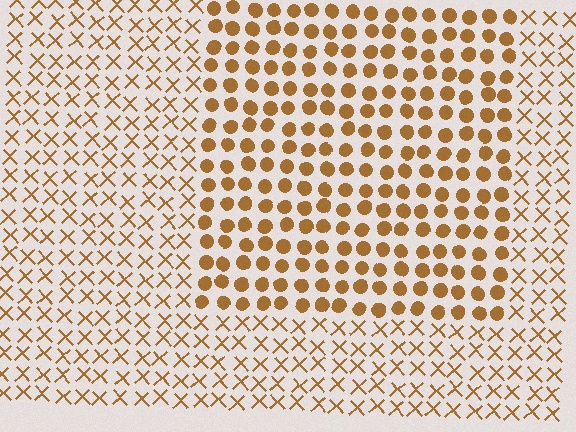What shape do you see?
I see a rectangle.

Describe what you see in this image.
The image is filled with small brown elements arranged in a uniform grid. A rectangle-shaped region contains circles, while the surrounding area contains X marks. The boundary is defined purely by the change in element shape.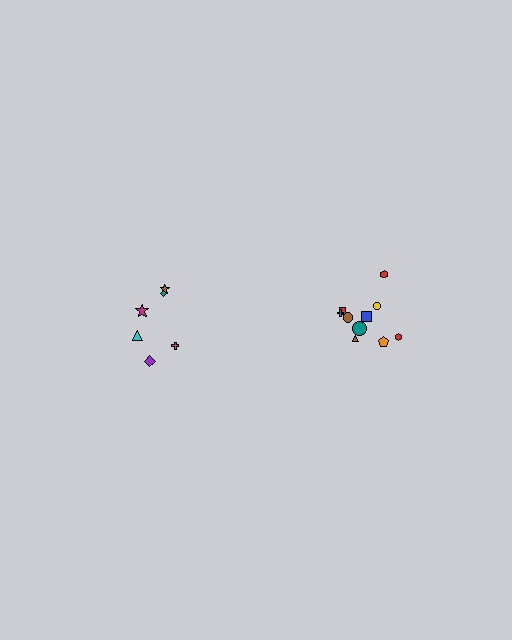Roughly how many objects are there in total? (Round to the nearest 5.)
Roughly 15 objects in total.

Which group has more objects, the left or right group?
The right group.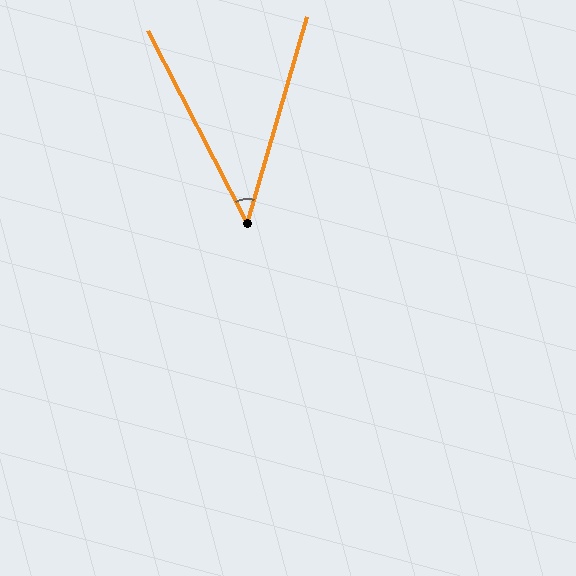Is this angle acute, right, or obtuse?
It is acute.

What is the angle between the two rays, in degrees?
Approximately 44 degrees.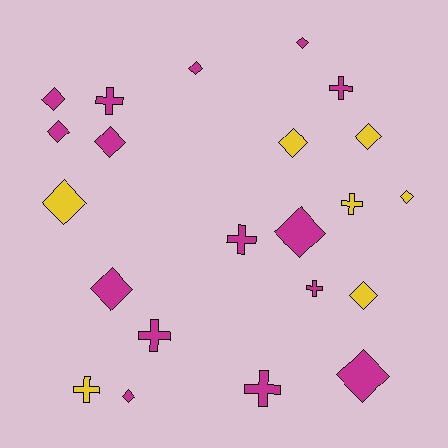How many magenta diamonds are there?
There are 9 magenta diamonds.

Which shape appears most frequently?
Diamond, with 14 objects.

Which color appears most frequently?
Magenta, with 15 objects.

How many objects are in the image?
There are 22 objects.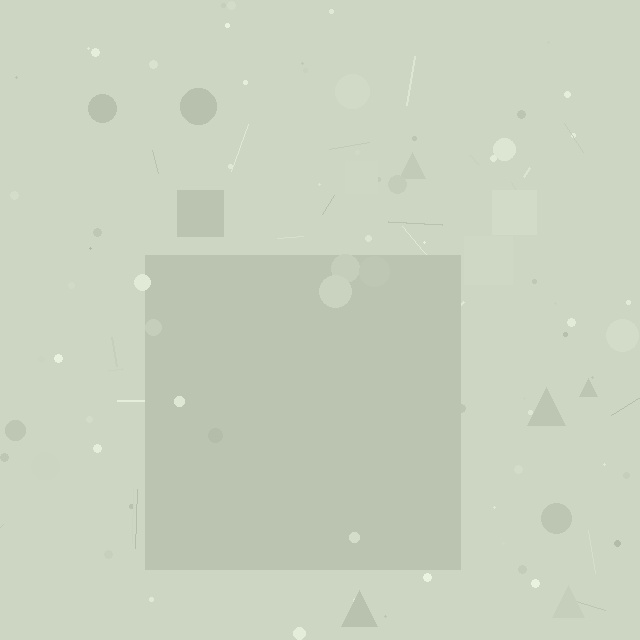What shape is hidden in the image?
A square is hidden in the image.